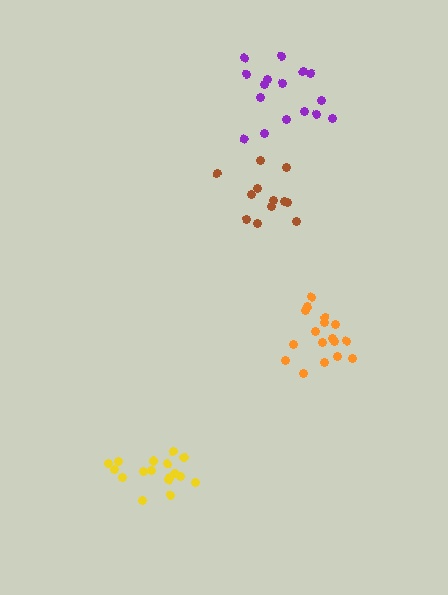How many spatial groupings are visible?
There are 4 spatial groupings.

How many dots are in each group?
Group 1: 16 dots, Group 2: 17 dots, Group 3: 12 dots, Group 4: 17 dots (62 total).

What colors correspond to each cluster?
The clusters are colored: purple, orange, brown, yellow.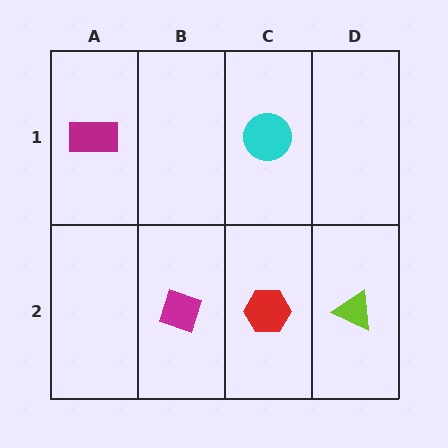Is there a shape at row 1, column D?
No, that cell is empty.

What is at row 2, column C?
A red hexagon.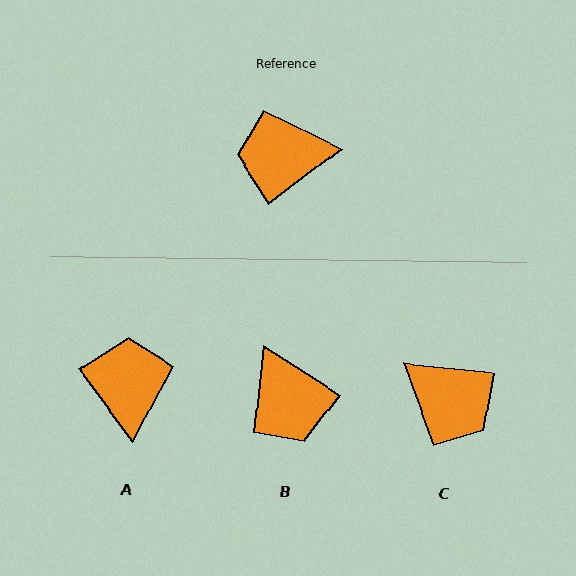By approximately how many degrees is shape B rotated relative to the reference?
Approximately 110 degrees counter-clockwise.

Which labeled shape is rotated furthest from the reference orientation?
C, about 136 degrees away.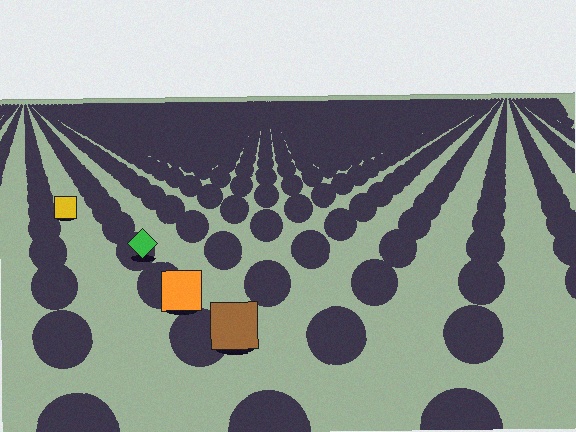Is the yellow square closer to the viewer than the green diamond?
No. The green diamond is closer — you can tell from the texture gradient: the ground texture is coarser near it.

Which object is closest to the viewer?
The brown square is closest. The texture marks near it are larger and more spread out.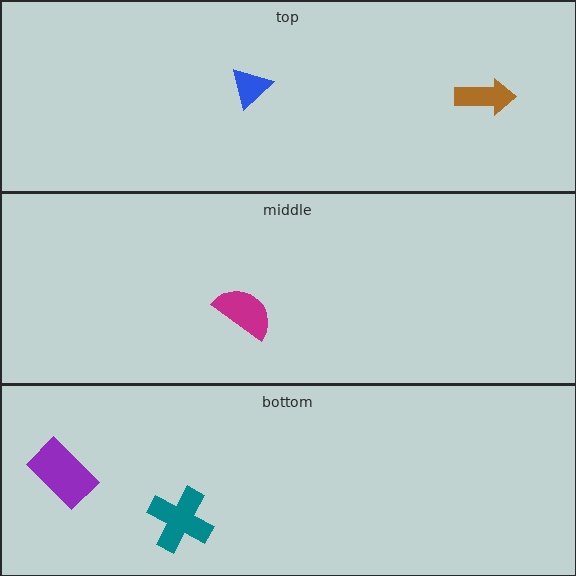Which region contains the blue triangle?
The top region.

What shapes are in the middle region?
The magenta semicircle.